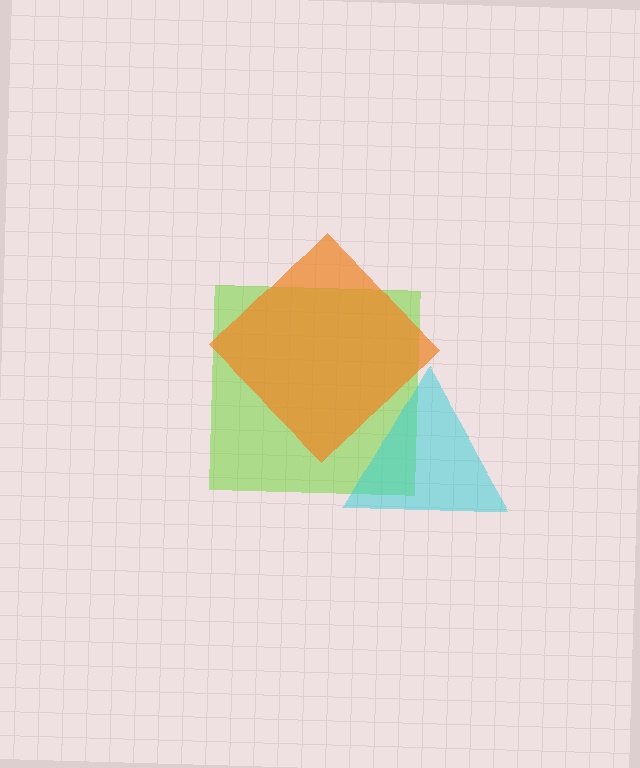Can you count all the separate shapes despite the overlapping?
Yes, there are 3 separate shapes.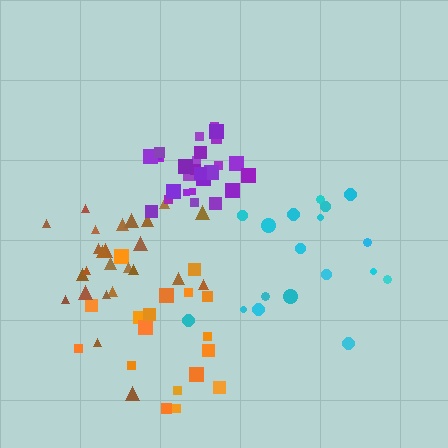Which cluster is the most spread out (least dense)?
Cyan.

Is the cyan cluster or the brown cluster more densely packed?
Brown.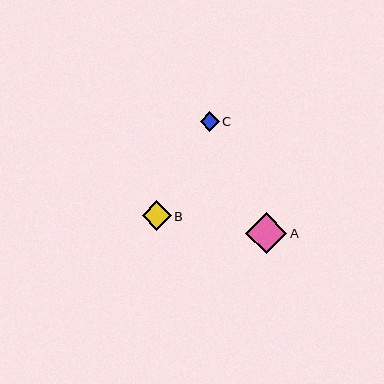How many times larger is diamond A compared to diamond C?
Diamond A is approximately 2.2 times the size of diamond C.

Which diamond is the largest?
Diamond A is the largest with a size of approximately 42 pixels.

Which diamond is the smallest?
Diamond C is the smallest with a size of approximately 19 pixels.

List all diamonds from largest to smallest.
From largest to smallest: A, B, C.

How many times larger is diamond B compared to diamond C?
Diamond B is approximately 1.5 times the size of diamond C.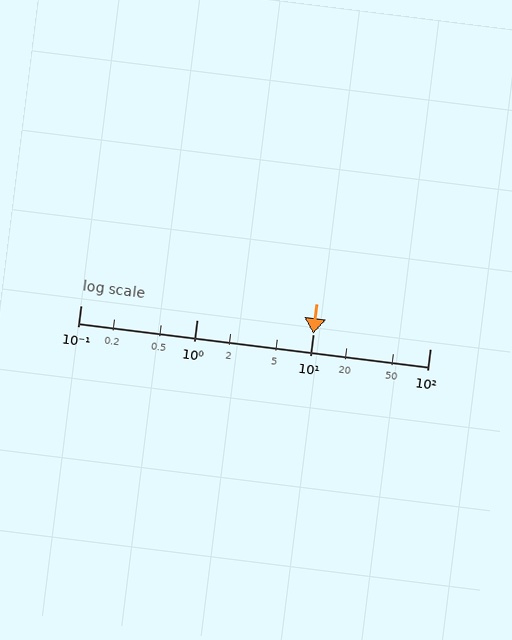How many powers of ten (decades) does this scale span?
The scale spans 3 decades, from 0.1 to 100.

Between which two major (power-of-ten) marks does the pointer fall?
The pointer is between 10 and 100.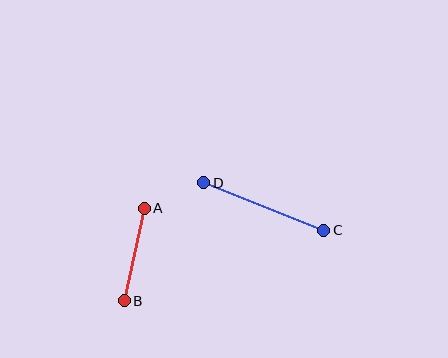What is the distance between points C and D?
The distance is approximately 129 pixels.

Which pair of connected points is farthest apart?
Points C and D are farthest apart.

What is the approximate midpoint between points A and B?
The midpoint is at approximately (134, 255) pixels.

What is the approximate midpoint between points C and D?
The midpoint is at approximately (264, 206) pixels.